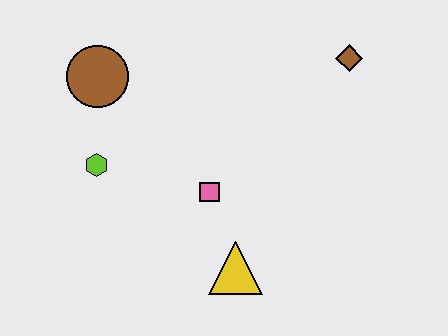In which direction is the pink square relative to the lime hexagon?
The pink square is to the right of the lime hexagon.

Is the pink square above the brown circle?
No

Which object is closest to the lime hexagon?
The brown circle is closest to the lime hexagon.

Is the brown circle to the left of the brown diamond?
Yes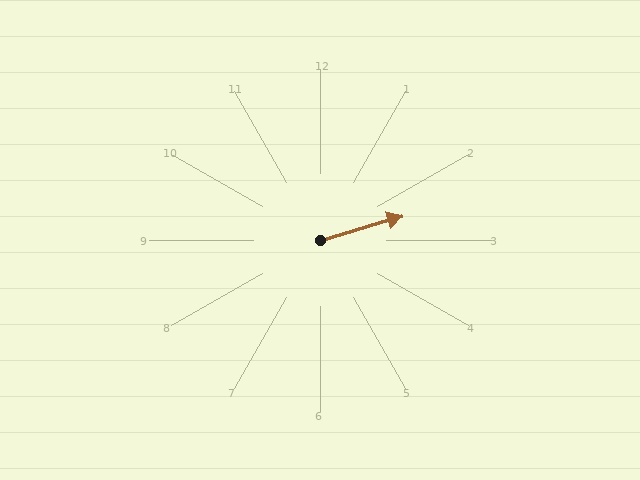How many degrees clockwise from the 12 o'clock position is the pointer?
Approximately 74 degrees.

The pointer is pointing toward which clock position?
Roughly 2 o'clock.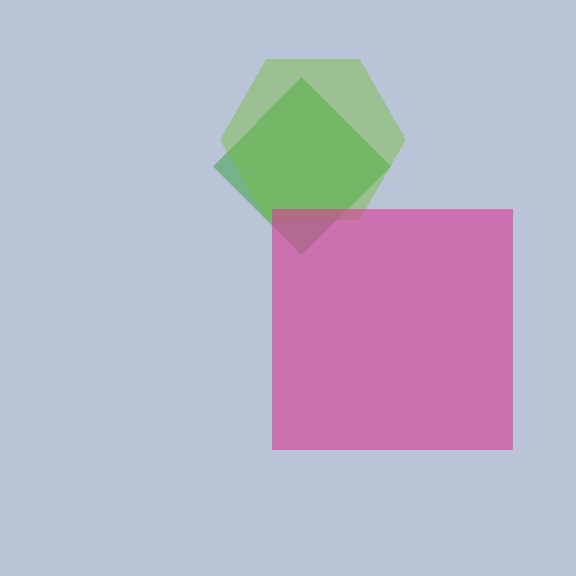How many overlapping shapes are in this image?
There are 3 overlapping shapes in the image.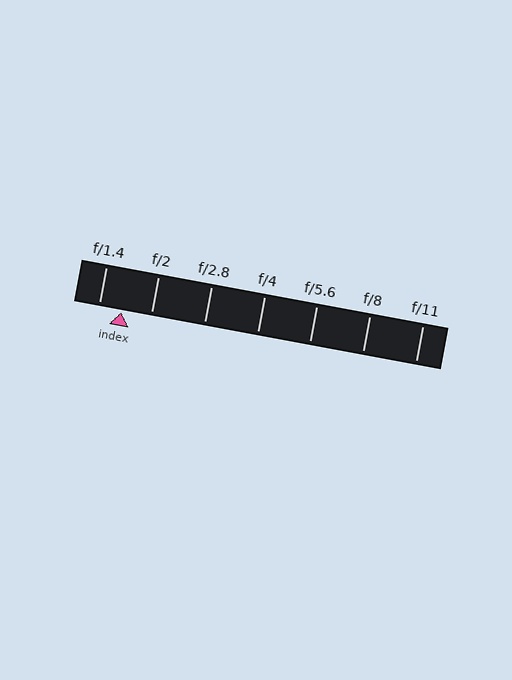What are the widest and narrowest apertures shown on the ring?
The widest aperture shown is f/1.4 and the narrowest is f/11.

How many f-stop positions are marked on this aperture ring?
There are 7 f-stop positions marked.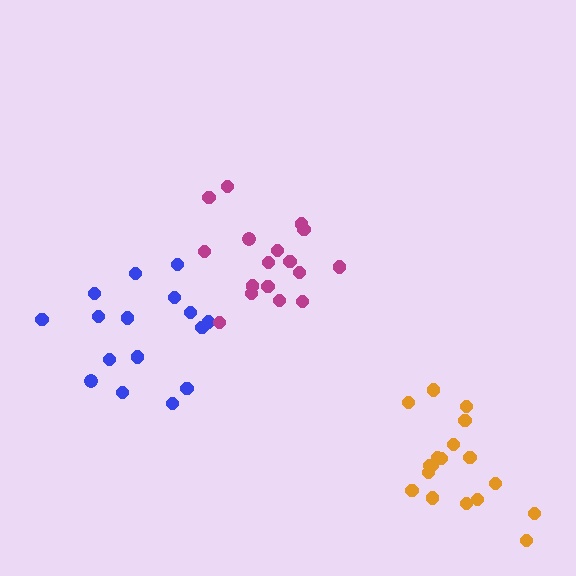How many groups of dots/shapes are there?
There are 3 groups.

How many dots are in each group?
Group 1: 18 dots, Group 2: 16 dots, Group 3: 18 dots (52 total).